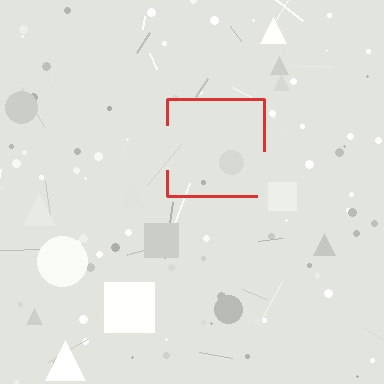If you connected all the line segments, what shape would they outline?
They would outline a square.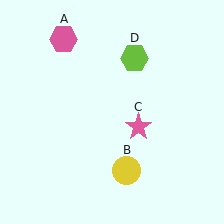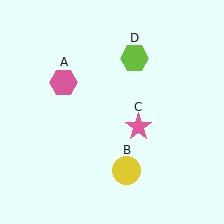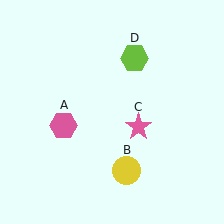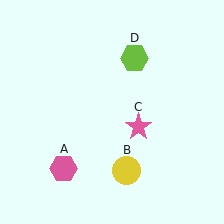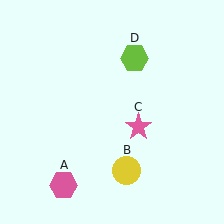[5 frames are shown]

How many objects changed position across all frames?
1 object changed position: pink hexagon (object A).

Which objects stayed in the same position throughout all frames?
Yellow circle (object B) and pink star (object C) and lime hexagon (object D) remained stationary.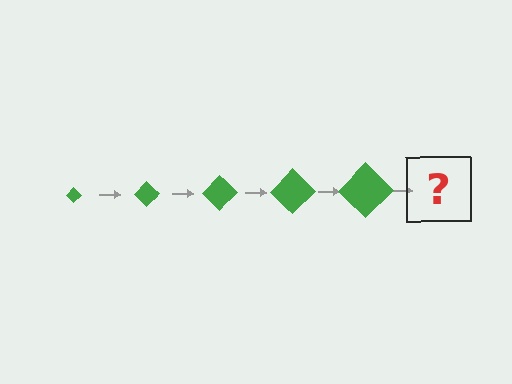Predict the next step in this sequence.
The next step is a green diamond, larger than the previous one.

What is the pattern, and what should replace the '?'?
The pattern is that the diamond gets progressively larger each step. The '?' should be a green diamond, larger than the previous one.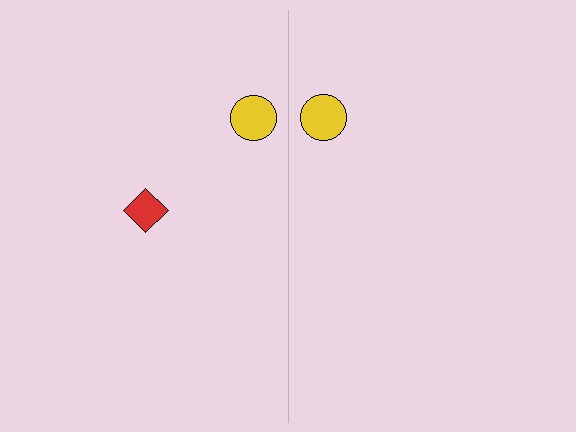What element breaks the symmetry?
A red diamond is missing from the right side.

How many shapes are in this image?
There are 3 shapes in this image.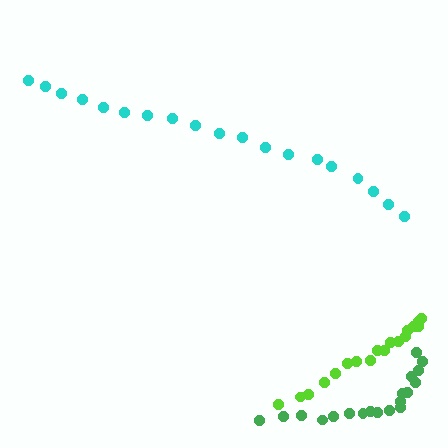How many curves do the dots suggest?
There are 3 distinct paths.